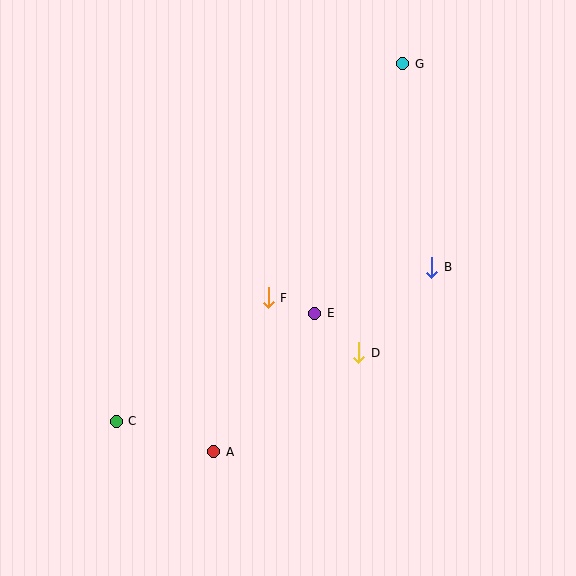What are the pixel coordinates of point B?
Point B is at (432, 267).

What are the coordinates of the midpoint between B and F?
The midpoint between B and F is at (350, 283).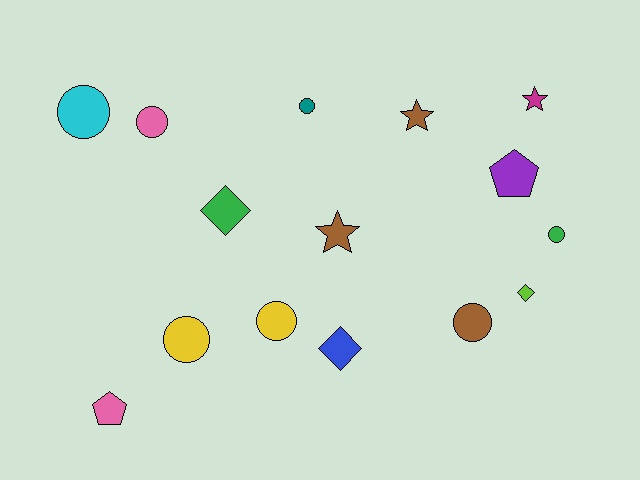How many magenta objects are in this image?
There is 1 magenta object.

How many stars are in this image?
There are 3 stars.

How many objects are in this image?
There are 15 objects.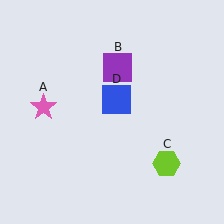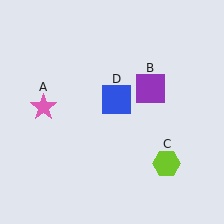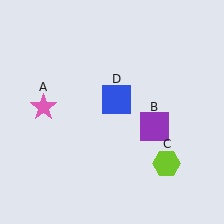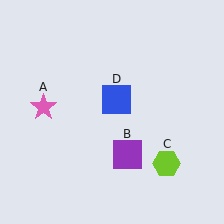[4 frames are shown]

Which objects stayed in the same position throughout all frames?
Pink star (object A) and lime hexagon (object C) and blue square (object D) remained stationary.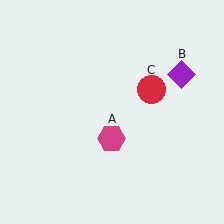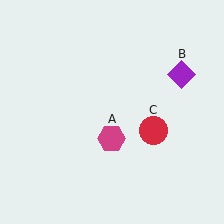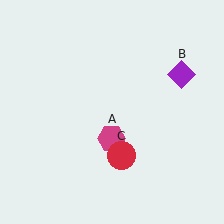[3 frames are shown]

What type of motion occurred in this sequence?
The red circle (object C) rotated clockwise around the center of the scene.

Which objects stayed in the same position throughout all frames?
Magenta hexagon (object A) and purple diamond (object B) remained stationary.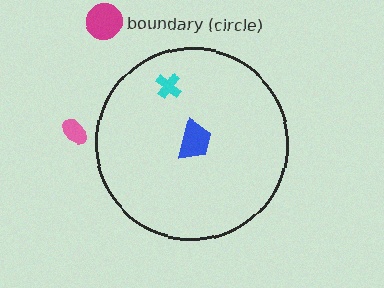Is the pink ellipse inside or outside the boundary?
Outside.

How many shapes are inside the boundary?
2 inside, 2 outside.